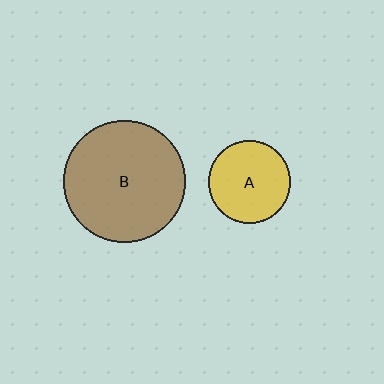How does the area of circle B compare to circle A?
Approximately 2.2 times.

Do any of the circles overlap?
No, none of the circles overlap.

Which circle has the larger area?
Circle B (brown).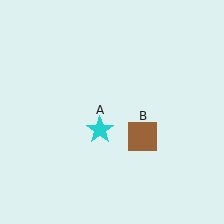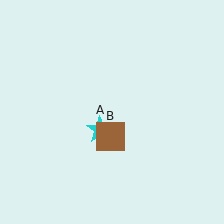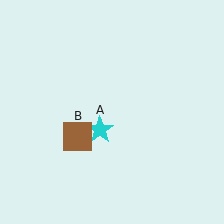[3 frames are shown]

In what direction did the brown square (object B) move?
The brown square (object B) moved left.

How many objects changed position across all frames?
1 object changed position: brown square (object B).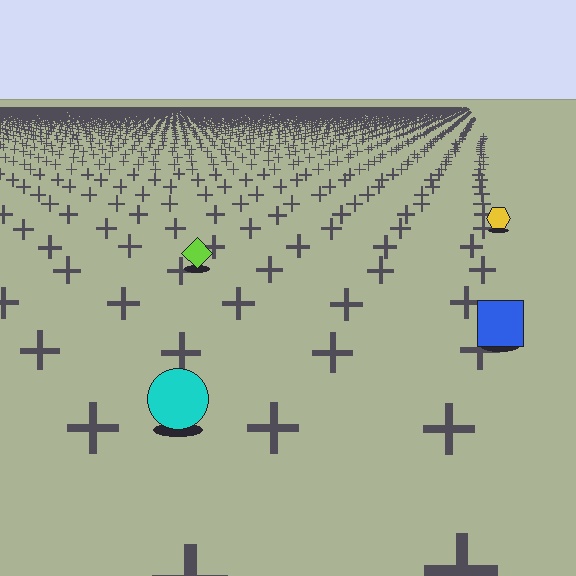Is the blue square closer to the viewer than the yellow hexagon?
Yes. The blue square is closer — you can tell from the texture gradient: the ground texture is coarser near it.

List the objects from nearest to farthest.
From nearest to farthest: the cyan circle, the blue square, the lime diamond, the yellow hexagon.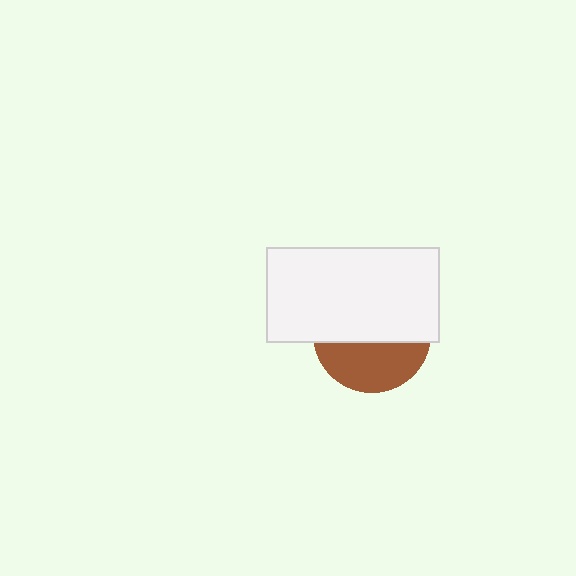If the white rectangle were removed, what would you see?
You would see the complete brown circle.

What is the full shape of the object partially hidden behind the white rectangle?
The partially hidden object is a brown circle.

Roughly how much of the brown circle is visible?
A small part of it is visible (roughly 40%).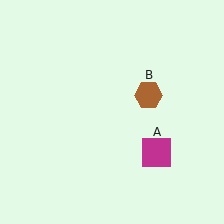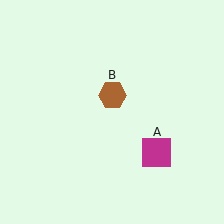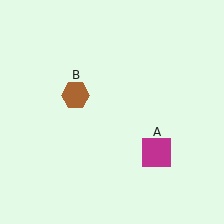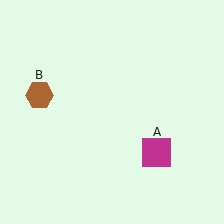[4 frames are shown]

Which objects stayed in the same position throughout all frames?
Magenta square (object A) remained stationary.